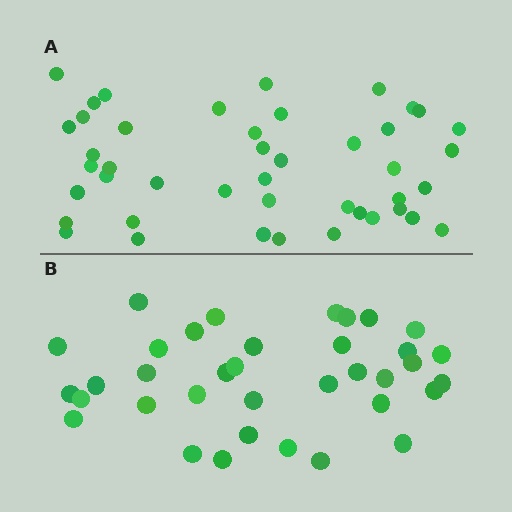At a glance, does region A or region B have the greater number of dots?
Region A (the top region) has more dots.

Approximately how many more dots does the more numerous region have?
Region A has roughly 8 or so more dots than region B.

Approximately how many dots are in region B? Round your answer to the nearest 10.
About 40 dots. (The exact count is 36, which rounds to 40.)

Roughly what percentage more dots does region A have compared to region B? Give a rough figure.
About 20% more.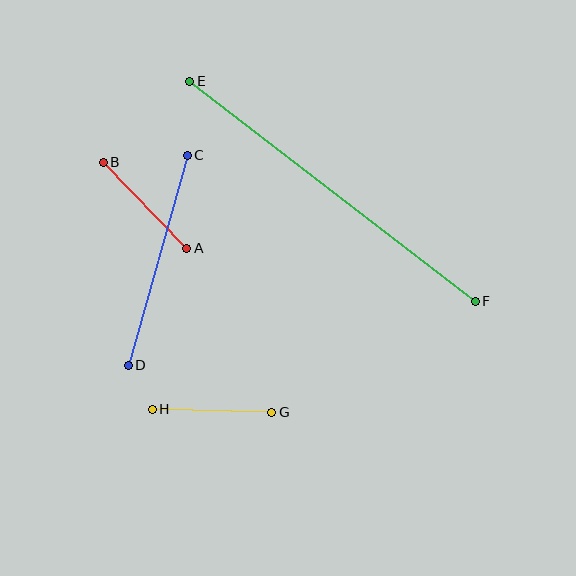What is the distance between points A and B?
The distance is approximately 120 pixels.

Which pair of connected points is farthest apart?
Points E and F are farthest apart.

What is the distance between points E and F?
The distance is approximately 360 pixels.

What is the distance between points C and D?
The distance is approximately 218 pixels.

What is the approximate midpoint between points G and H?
The midpoint is at approximately (212, 411) pixels.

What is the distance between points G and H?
The distance is approximately 119 pixels.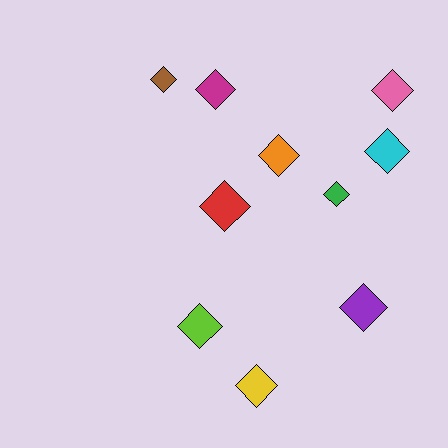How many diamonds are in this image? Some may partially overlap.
There are 10 diamonds.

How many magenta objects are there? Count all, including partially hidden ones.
There is 1 magenta object.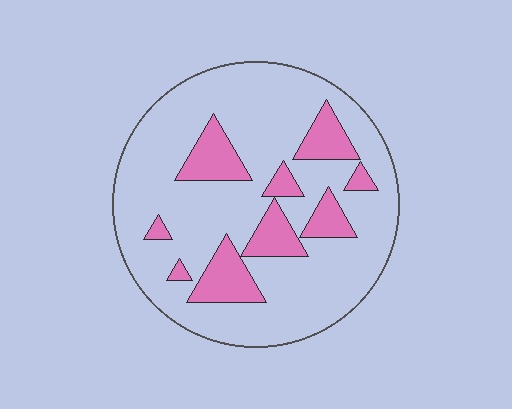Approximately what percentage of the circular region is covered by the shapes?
Approximately 20%.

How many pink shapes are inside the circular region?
9.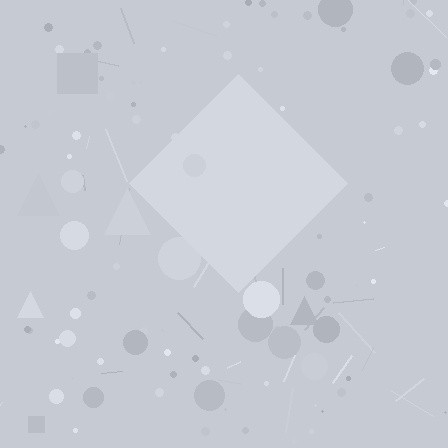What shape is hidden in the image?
A diamond is hidden in the image.